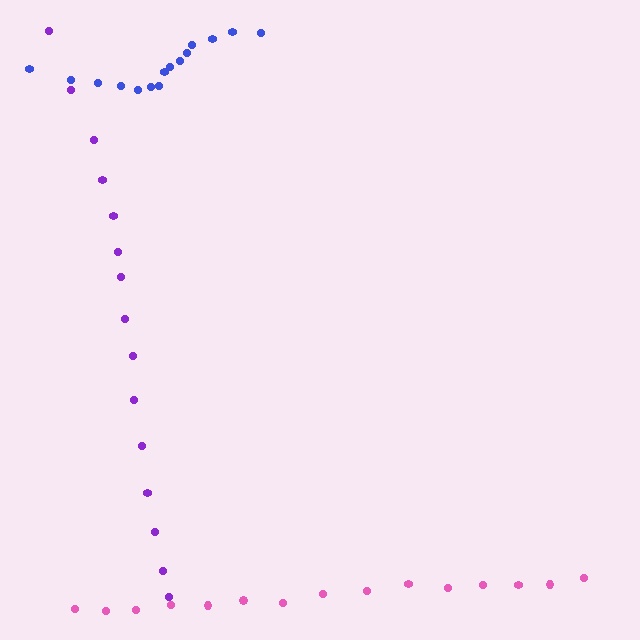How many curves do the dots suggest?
There are 3 distinct paths.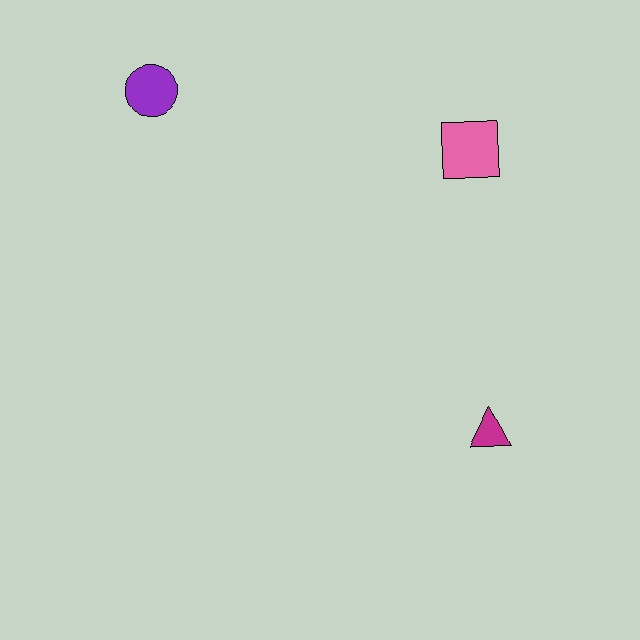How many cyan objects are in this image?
There are no cyan objects.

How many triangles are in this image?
There is 1 triangle.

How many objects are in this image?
There are 3 objects.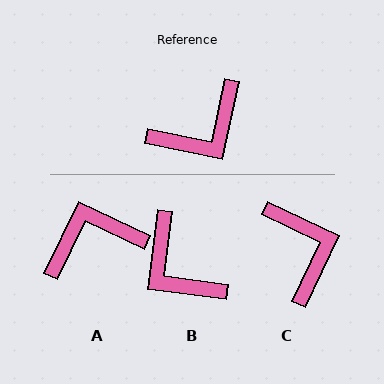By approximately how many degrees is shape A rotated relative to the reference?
Approximately 166 degrees counter-clockwise.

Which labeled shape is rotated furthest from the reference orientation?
A, about 166 degrees away.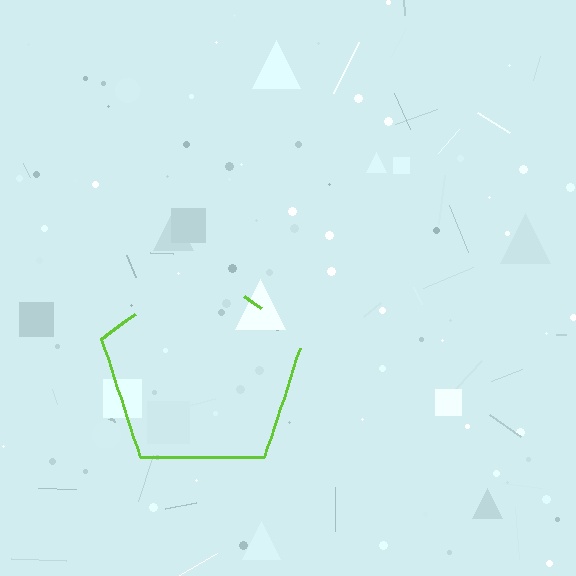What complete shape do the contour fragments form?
The contour fragments form a pentagon.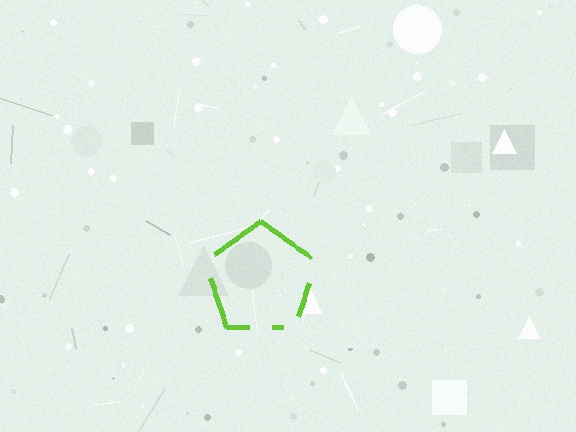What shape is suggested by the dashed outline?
The dashed outline suggests a pentagon.